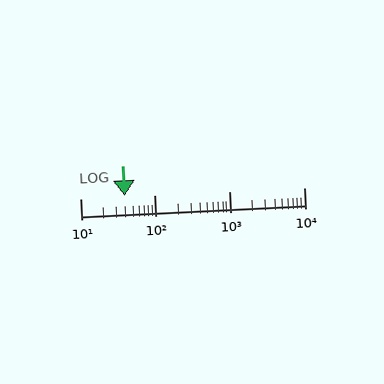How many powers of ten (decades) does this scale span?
The scale spans 3 decades, from 10 to 10000.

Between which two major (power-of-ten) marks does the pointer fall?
The pointer is between 10 and 100.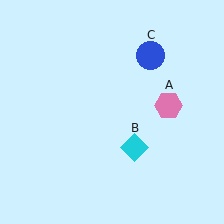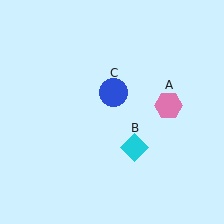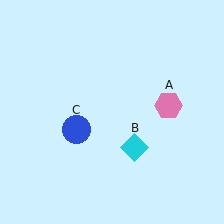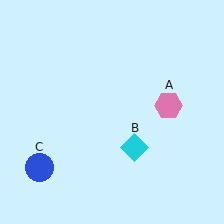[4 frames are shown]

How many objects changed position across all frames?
1 object changed position: blue circle (object C).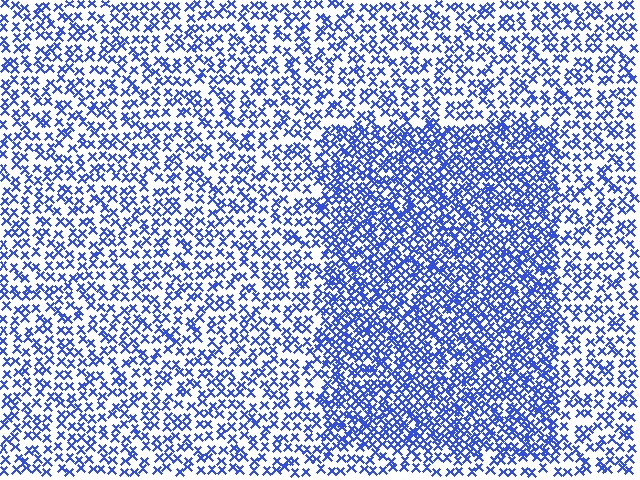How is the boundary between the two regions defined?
The boundary is defined by a change in element density (approximately 1.9x ratio). All elements are the same color, size, and shape.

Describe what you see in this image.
The image contains small blue elements arranged at two different densities. A rectangle-shaped region is visible where the elements are more densely packed than the surrounding area.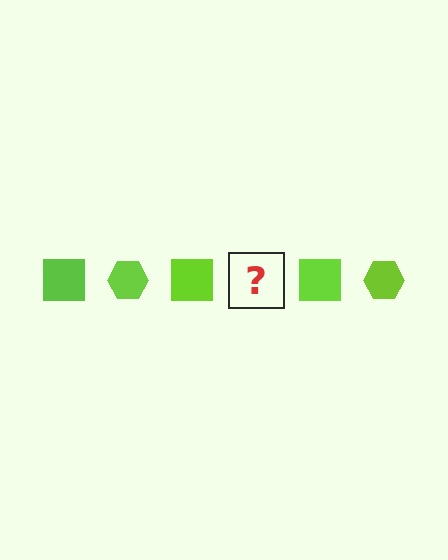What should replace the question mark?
The question mark should be replaced with a lime hexagon.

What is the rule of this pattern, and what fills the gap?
The rule is that the pattern cycles through square, hexagon shapes in lime. The gap should be filled with a lime hexagon.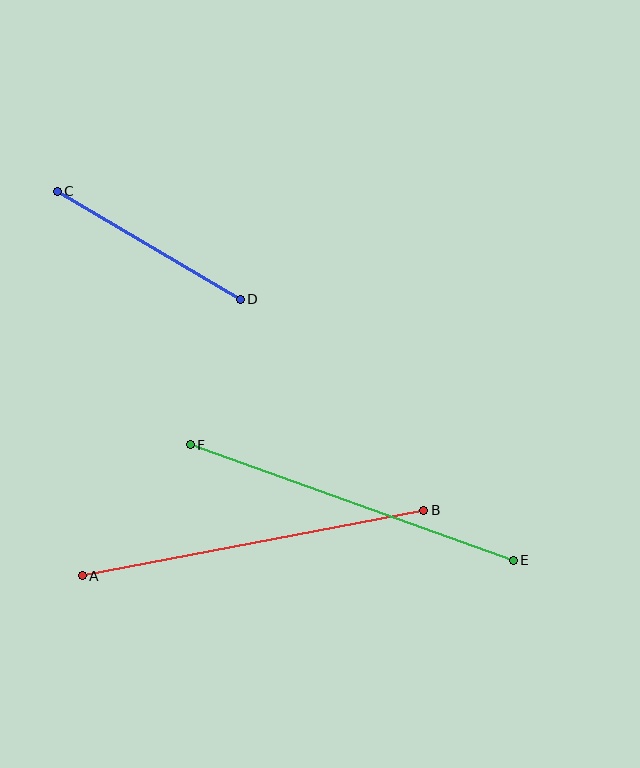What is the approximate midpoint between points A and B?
The midpoint is at approximately (253, 543) pixels.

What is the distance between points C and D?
The distance is approximately 212 pixels.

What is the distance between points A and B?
The distance is approximately 348 pixels.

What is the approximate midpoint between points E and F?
The midpoint is at approximately (352, 502) pixels.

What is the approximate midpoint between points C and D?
The midpoint is at approximately (149, 245) pixels.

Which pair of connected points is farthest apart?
Points A and B are farthest apart.